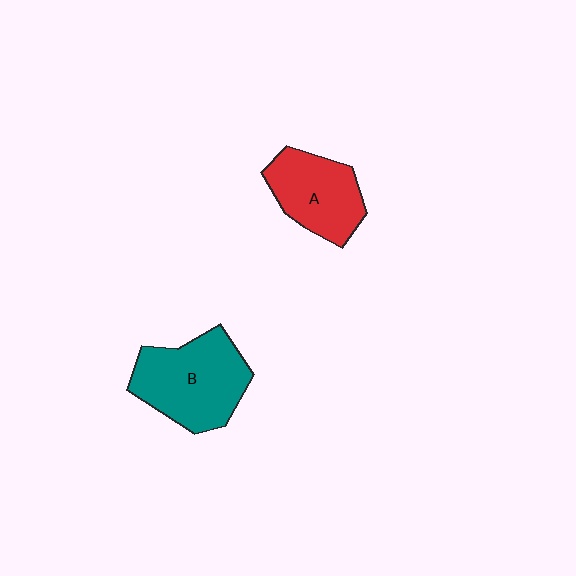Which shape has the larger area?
Shape B (teal).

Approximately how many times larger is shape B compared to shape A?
Approximately 1.3 times.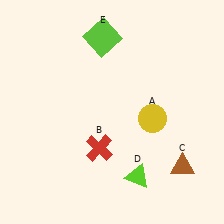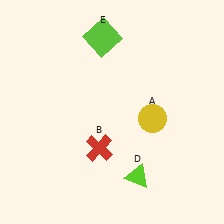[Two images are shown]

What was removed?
The brown triangle (C) was removed in Image 2.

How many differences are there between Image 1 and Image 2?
There is 1 difference between the two images.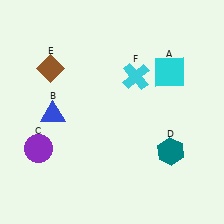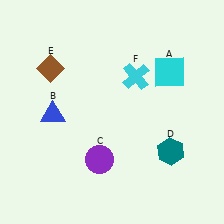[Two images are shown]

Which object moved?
The purple circle (C) moved right.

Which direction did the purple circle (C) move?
The purple circle (C) moved right.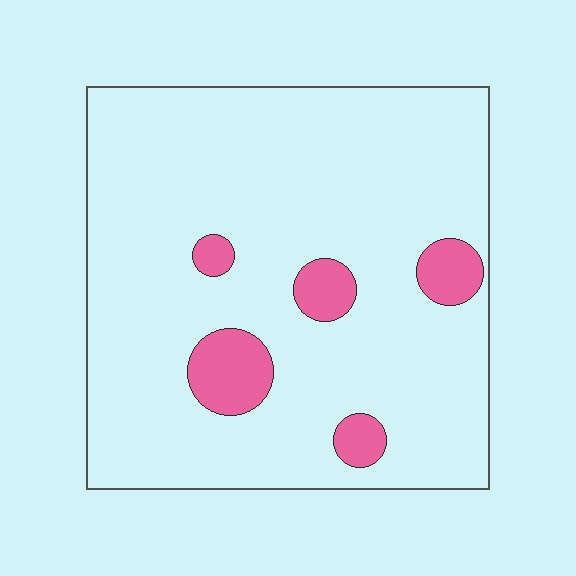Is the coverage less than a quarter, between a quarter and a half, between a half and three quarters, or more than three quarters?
Less than a quarter.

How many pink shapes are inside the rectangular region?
5.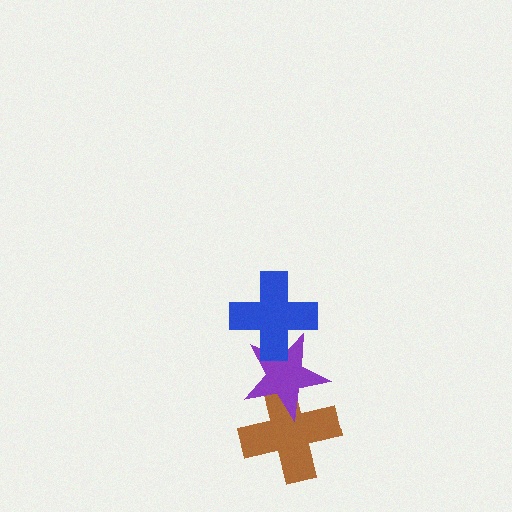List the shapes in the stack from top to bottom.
From top to bottom: the blue cross, the purple star, the brown cross.